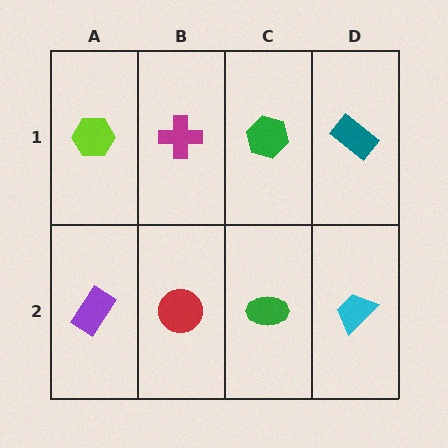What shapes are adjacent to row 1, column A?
A purple rectangle (row 2, column A), a magenta cross (row 1, column B).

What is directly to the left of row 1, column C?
A magenta cross.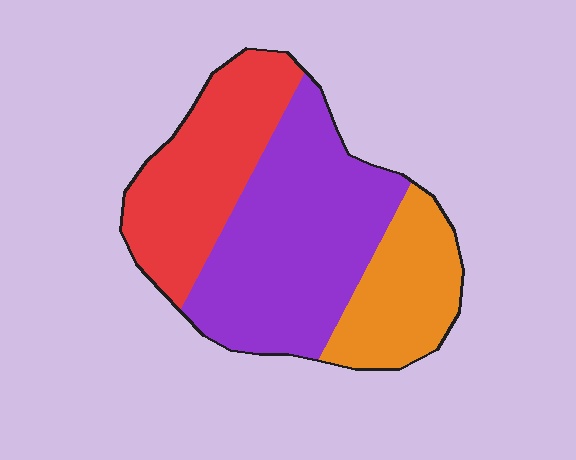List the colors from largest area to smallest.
From largest to smallest: purple, red, orange.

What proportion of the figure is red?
Red covers around 30% of the figure.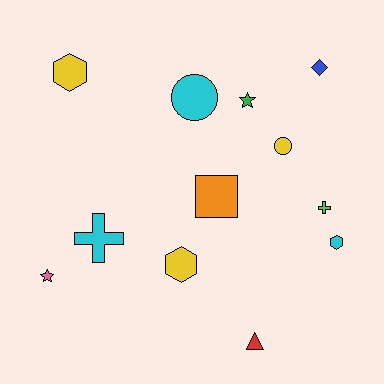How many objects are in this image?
There are 12 objects.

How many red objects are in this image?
There is 1 red object.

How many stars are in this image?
There are 2 stars.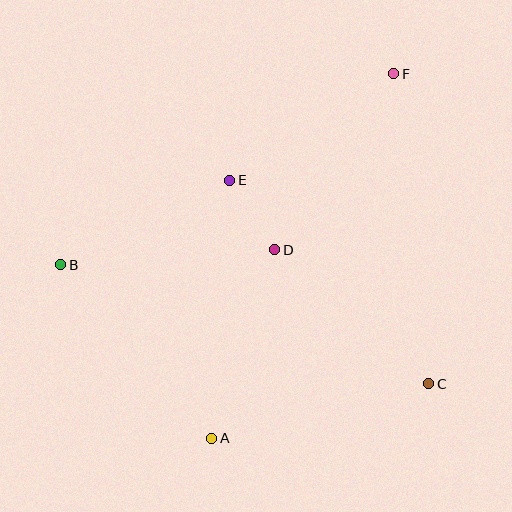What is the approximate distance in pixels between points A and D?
The distance between A and D is approximately 199 pixels.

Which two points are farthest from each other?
Points A and F are farthest from each other.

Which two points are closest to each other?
Points D and E are closest to each other.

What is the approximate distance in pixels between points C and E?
The distance between C and E is approximately 285 pixels.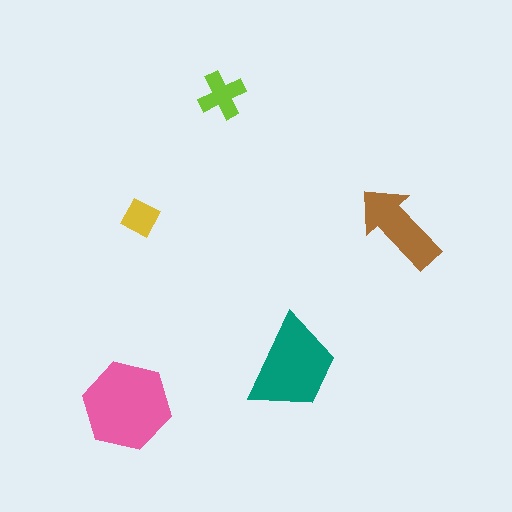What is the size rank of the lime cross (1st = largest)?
4th.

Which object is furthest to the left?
The pink hexagon is leftmost.